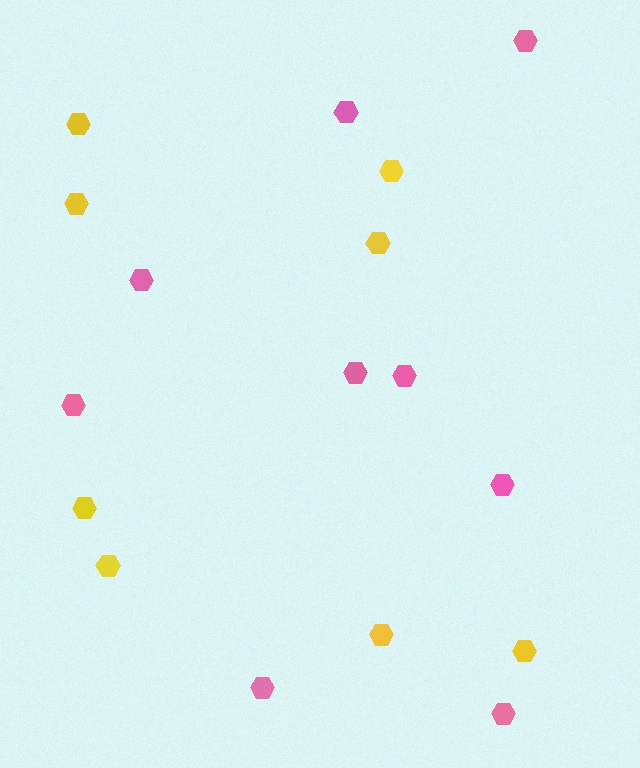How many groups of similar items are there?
There are 2 groups: one group of pink hexagons (9) and one group of yellow hexagons (8).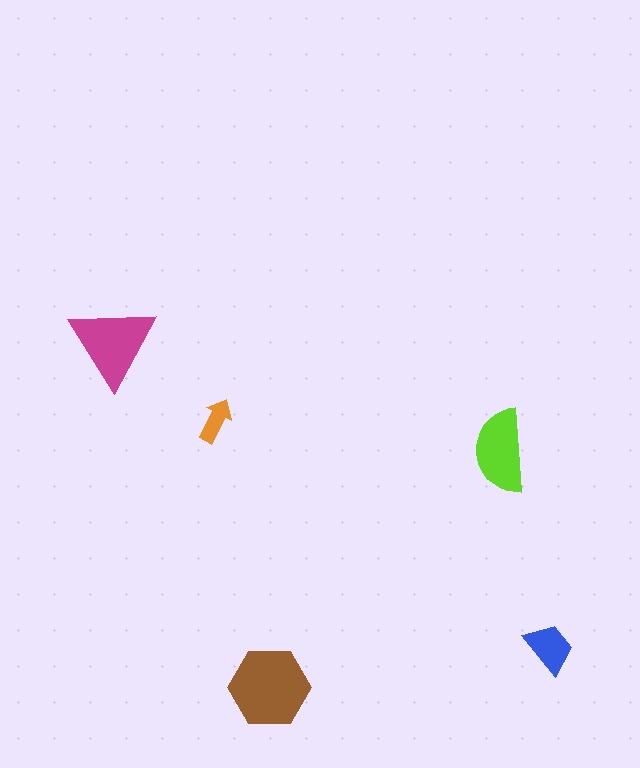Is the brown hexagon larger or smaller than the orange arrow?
Larger.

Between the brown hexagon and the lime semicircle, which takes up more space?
The brown hexagon.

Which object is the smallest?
The orange arrow.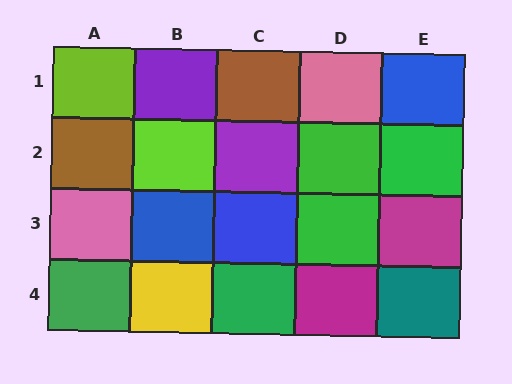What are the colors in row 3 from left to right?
Pink, blue, blue, green, magenta.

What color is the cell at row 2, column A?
Brown.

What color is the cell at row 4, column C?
Green.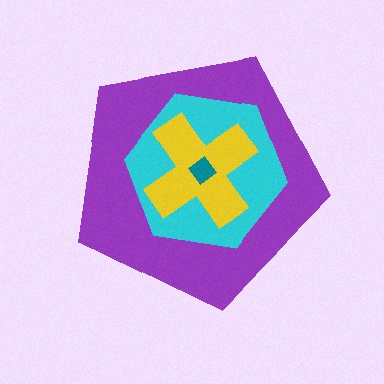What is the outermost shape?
The purple pentagon.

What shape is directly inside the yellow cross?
The teal diamond.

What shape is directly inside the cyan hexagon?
The yellow cross.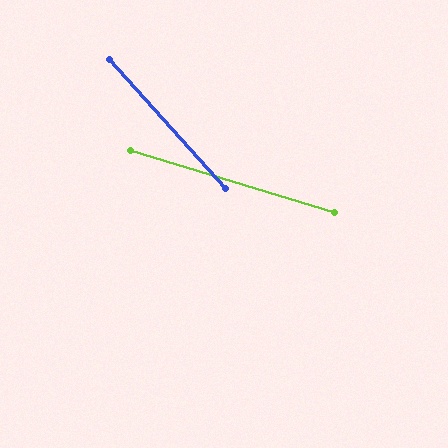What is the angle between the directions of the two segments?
Approximately 31 degrees.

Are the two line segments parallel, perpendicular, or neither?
Neither parallel nor perpendicular — they differ by about 31°.